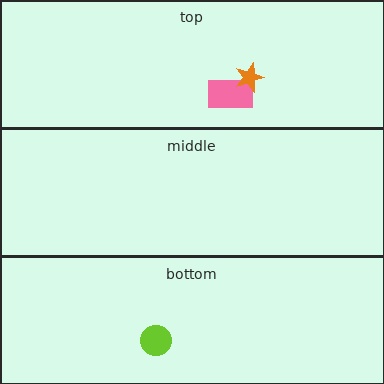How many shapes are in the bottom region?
1.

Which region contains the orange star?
The top region.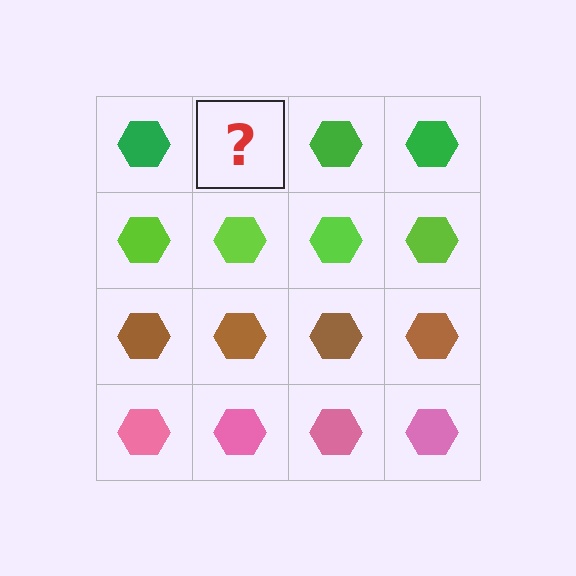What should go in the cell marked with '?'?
The missing cell should contain a green hexagon.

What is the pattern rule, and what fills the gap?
The rule is that each row has a consistent color. The gap should be filled with a green hexagon.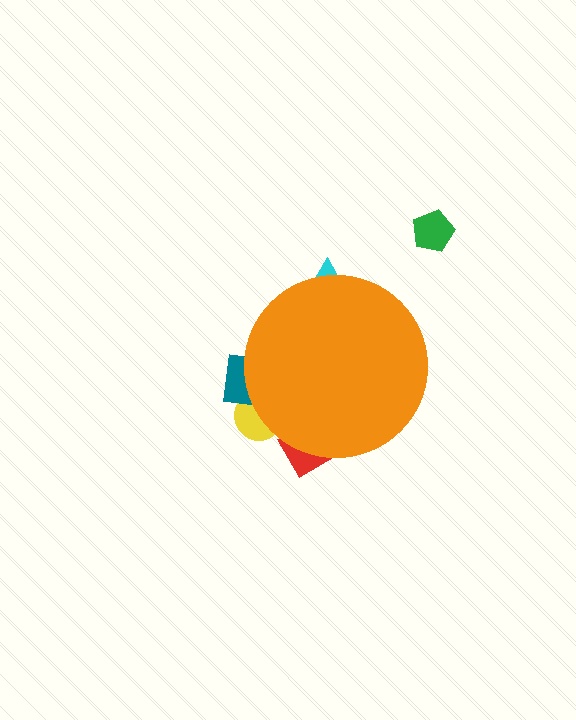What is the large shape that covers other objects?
An orange circle.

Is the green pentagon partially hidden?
No, the green pentagon is fully visible.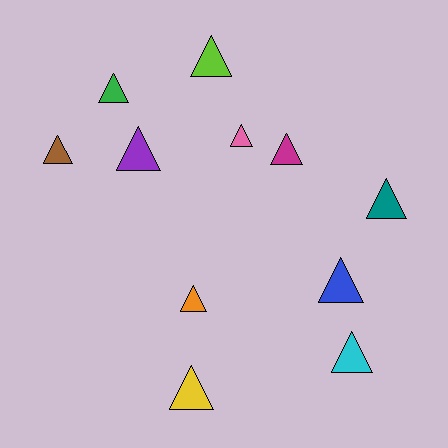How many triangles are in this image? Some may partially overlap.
There are 11 triangles.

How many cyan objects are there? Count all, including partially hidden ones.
There is 1 cyan object.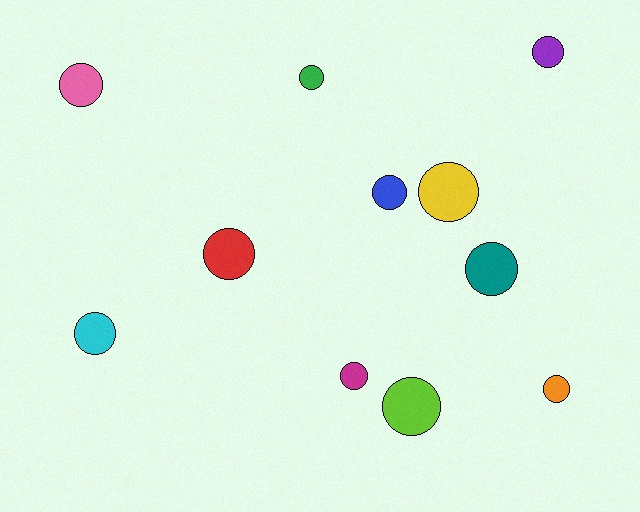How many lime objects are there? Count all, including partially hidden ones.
There is 1 lime object.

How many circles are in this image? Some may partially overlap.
There are 11 circles.